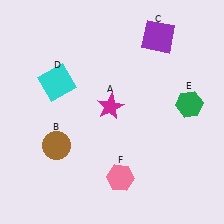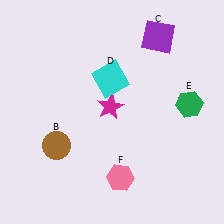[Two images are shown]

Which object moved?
The cyan square (D) moved right.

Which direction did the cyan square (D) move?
The cyan square (D) moved right.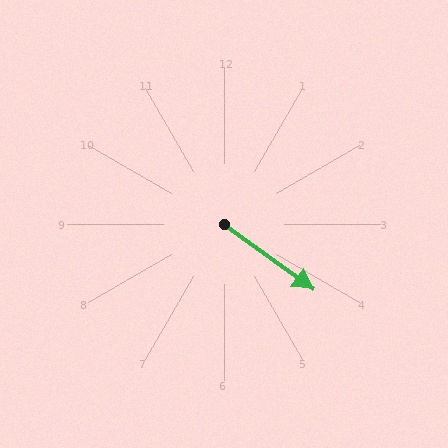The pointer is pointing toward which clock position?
Roughly 4 o'clock.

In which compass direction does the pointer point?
Southeast.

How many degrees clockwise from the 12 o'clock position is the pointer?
Approximately 126 degrees.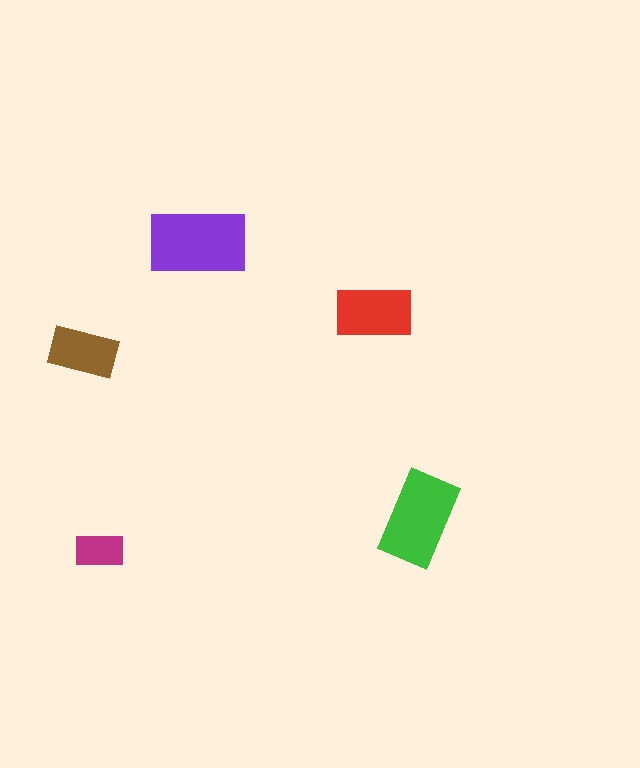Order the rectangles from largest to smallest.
the purple one, the green one, the red one, the brown one, the magenta one.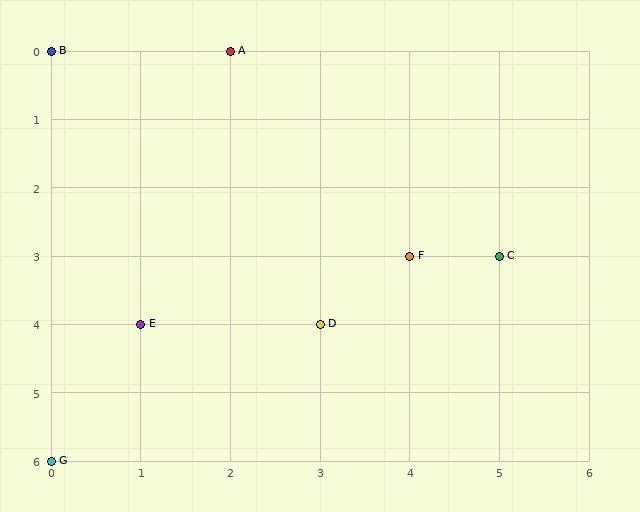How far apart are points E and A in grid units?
Points E and A are 1 column and 4 rows apart (about 4.1 grid units diagonally).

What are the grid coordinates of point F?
Point F is at grid coordinates (4, 3).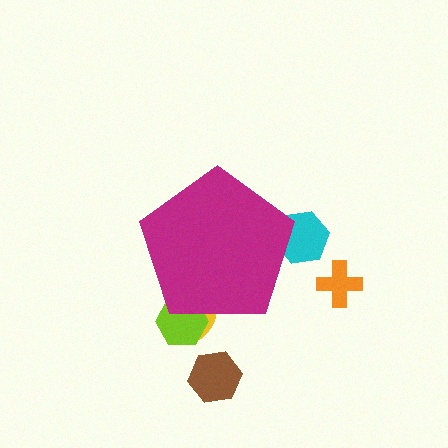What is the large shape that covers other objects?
A magenta pentagon.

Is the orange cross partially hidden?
No, the orange cross is fully visible.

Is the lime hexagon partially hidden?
Yes, the lime hexagon is partially hidden behind the magenta pentagon.